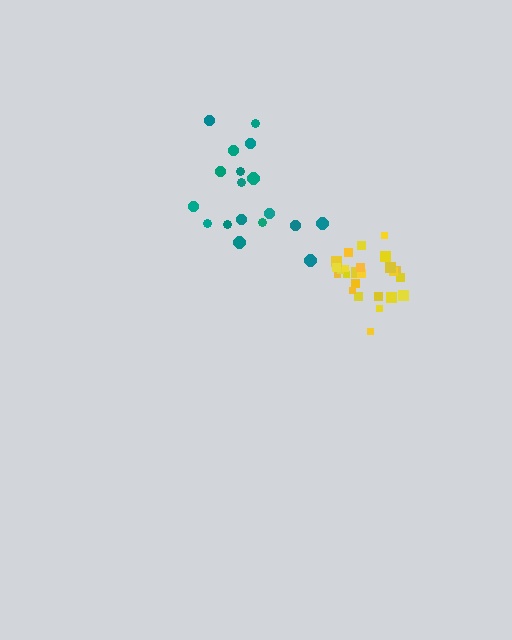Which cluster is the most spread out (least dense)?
Teal.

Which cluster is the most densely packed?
Yellow.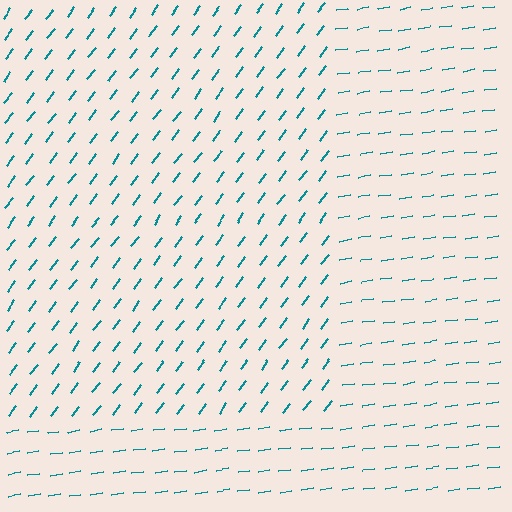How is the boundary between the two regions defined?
The boundary is defined purely by a change in line orientation (approximately 45 degrees difference). All lines are the same color and thickness.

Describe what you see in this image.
The image is filled with small teal line segments. A rectangle region in the image has lines oriented differently from the surrounding lines, creating a visible texture boundary.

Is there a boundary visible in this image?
Yes, there is a texture boundary formed by a change in line orientation.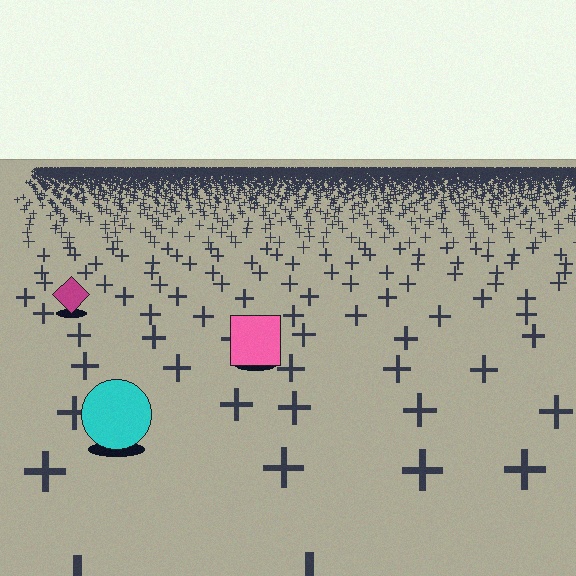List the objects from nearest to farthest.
From nearest to farthest: the cyan circle, the pink square, the magenta diamond.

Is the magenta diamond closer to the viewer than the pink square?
No. The pink square is closer — you can tell from the texture gradient: the ground texture is coarser near it.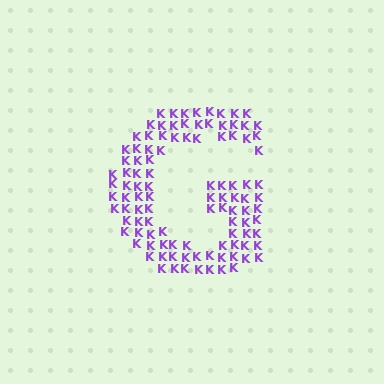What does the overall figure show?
The overall figure shows the letter G.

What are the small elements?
The small elements are letter K's.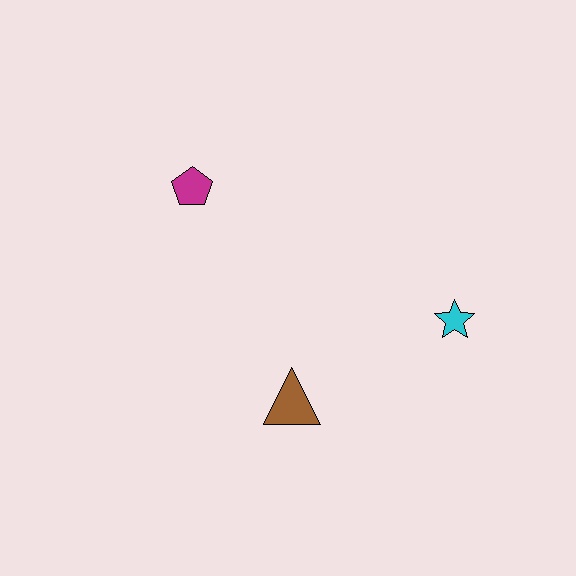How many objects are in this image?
There are 3 objects.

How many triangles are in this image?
There is 1 triangle.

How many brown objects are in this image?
There is 1 brown object.